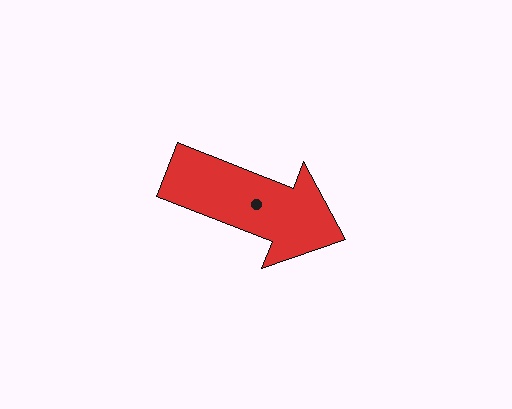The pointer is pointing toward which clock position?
Roughly 4 o'clock.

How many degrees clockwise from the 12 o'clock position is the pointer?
Approximately 111 degrees.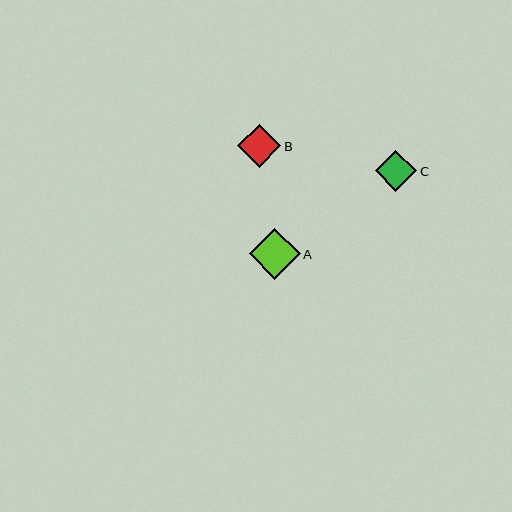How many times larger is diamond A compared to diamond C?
Diamond A is approximately 1.2 times the size of diamond C.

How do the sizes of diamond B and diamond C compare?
Diamond B and diamond C are approximately the same size.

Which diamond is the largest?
Diamond A is the largest with a size of approximately 51 pixels.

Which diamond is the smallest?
Diamond C is the smallest with a size of approximately 41 pixels.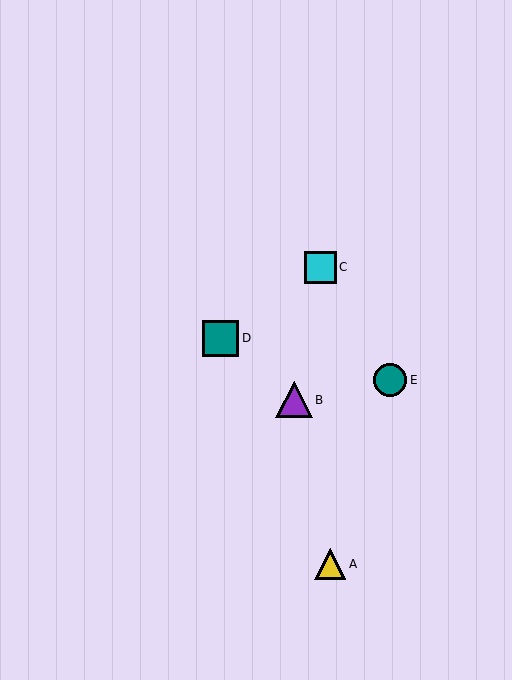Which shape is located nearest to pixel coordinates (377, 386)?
The teal circle (labeled E) at (390, 380) is nearest to that location.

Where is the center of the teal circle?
The center of the teal circle is at (390, 380).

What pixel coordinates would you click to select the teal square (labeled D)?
Click at (221, 338) to select the teal square D.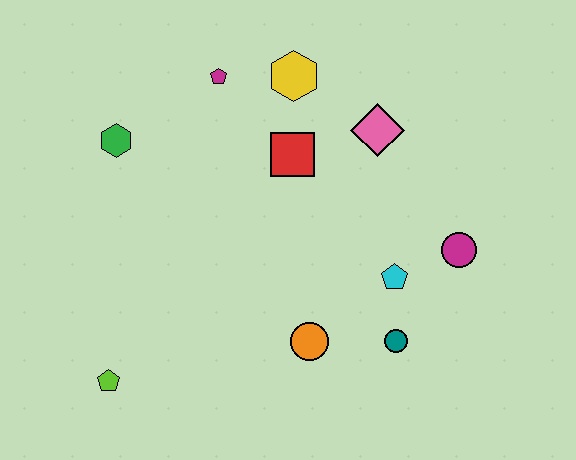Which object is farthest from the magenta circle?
The lime pentagon is farthest from the magenta circle.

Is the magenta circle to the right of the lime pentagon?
Yes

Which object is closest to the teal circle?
The cyan pentagon is closest to the teal circle.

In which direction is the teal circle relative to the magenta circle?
The teal circle is below the magenta circle.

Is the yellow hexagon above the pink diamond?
Yes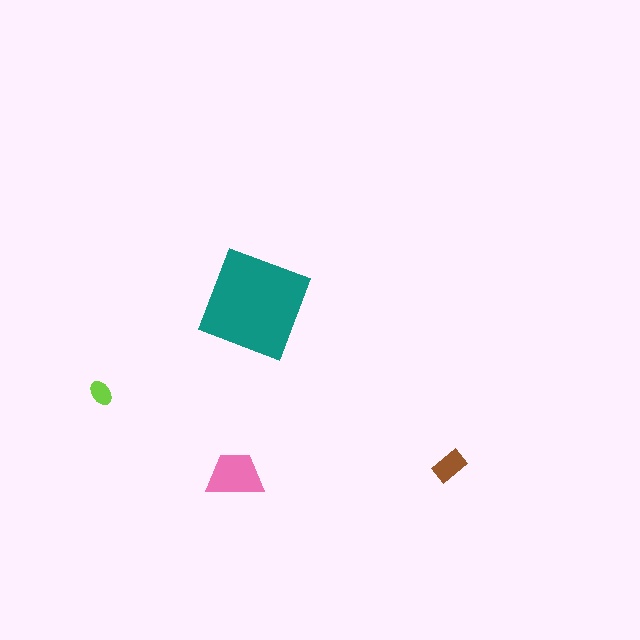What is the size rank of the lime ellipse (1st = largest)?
4th.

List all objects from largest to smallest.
The teal diamond, the pink trapezoid, the brown rectangle, the lime ellipse.